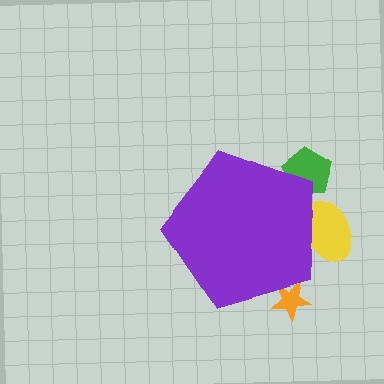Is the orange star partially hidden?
Yes, the orange star is partially hidden behind the purple pentagon.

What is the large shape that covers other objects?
A purple pentagon.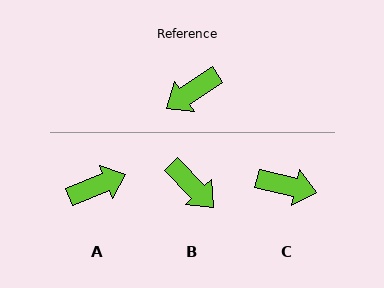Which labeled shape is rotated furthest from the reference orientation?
A, about 168 degrees away.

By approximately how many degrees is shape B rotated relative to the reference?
Approximately 101 degrees counter-clockwise.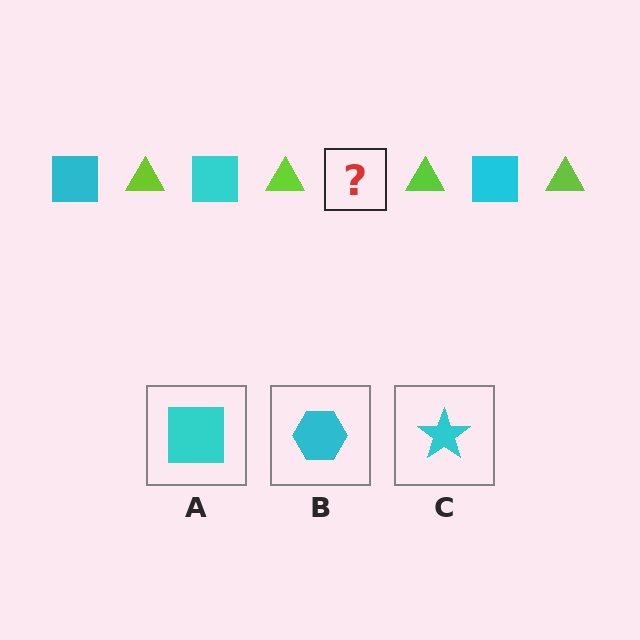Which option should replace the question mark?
Option A.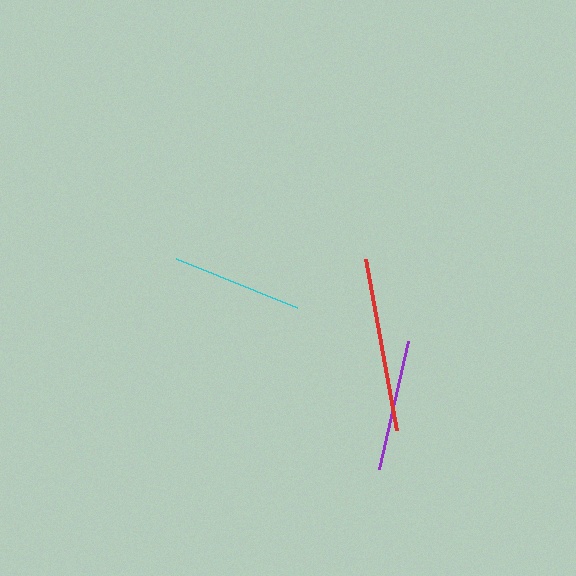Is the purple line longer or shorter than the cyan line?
The purple line is longer than the cyan line.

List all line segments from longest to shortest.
From longest to shortest: red, purple, cyan.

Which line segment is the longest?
The red line is the longest at approximately 174 pixels.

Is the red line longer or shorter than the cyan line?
The red line is longer than the cyan line.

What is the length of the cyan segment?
The cyan segment is approximately 130 pixels long.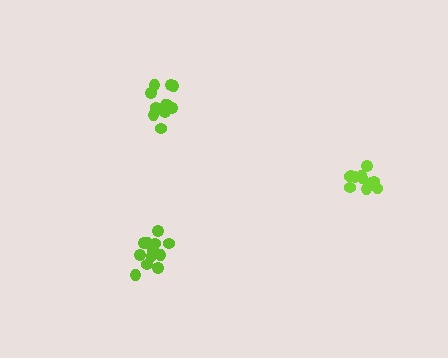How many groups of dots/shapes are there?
There are 3 groups.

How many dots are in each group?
Group 1: 12 dots, Group 2: 12 dots, Group 3: 11 dots (35 total).